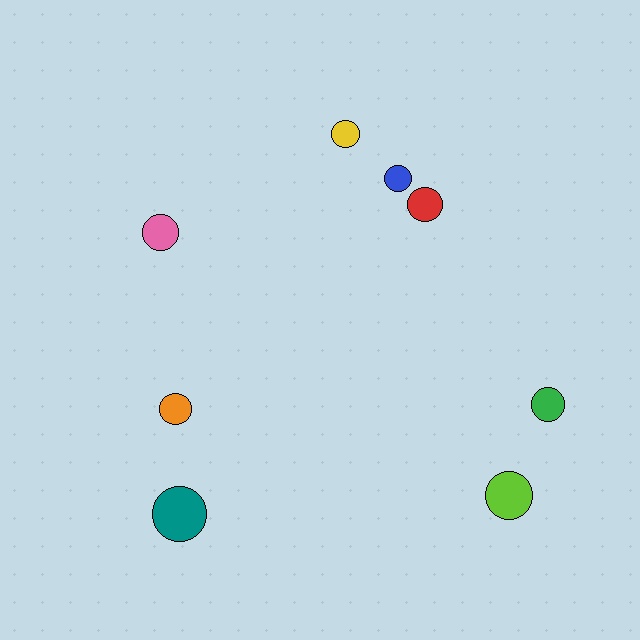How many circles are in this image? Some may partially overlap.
There are 8 circles.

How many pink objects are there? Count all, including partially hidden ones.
There is 1 pink object.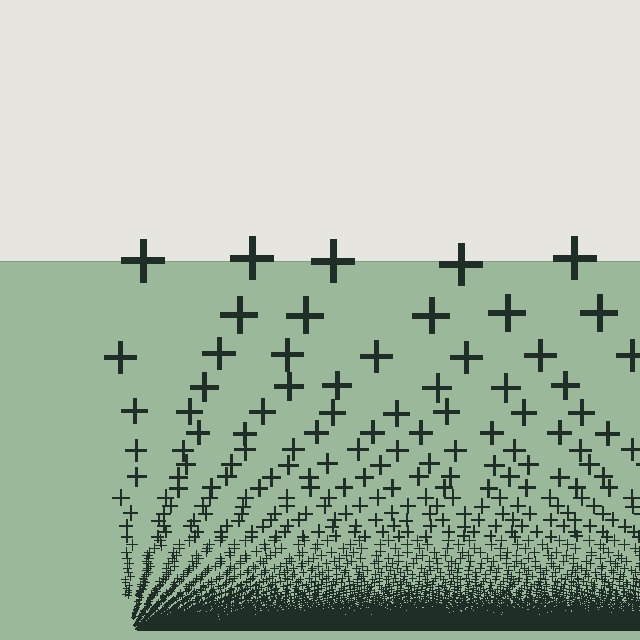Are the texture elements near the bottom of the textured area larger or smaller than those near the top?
Smaller. The gradient is inverted — elements near the bottom are smaller and denser.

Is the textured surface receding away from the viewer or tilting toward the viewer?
The surface appears to tilt toward the viewer. Texture elements get larger and sparser toward the top.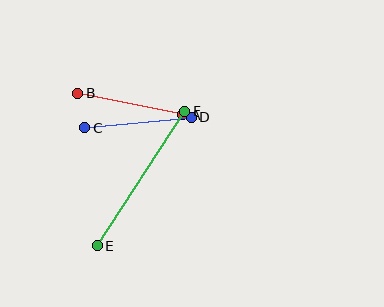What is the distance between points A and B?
The distance is approximately 107 pixels.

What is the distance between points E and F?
The distance is approximately 160 pixels.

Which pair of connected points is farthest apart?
Points E and F are farthest apart.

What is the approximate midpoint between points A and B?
The midpoint is at approximately (130, 104) pixels.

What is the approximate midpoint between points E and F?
The midpoint is at approximately (141, 178) pixels.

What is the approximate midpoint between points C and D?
The midpoint is at approximately (138, 122) pixels.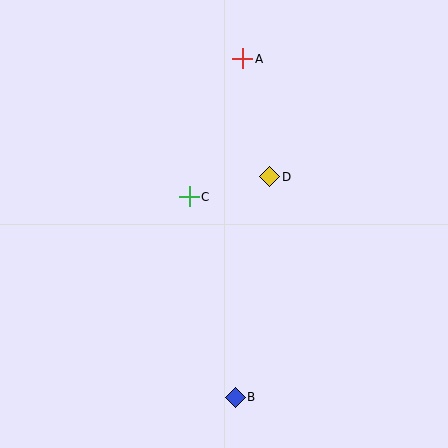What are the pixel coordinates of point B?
Point B is at (235, 397).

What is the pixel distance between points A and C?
The distance between A and C is 148 pixels.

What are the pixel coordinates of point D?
Point D is at (270, 177).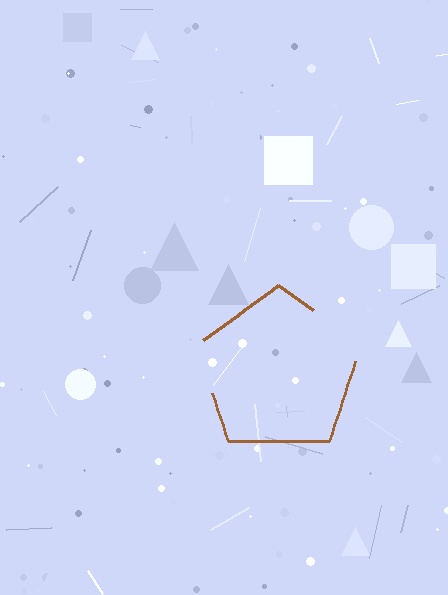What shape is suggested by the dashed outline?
The dashed outline suggests a pentagon.